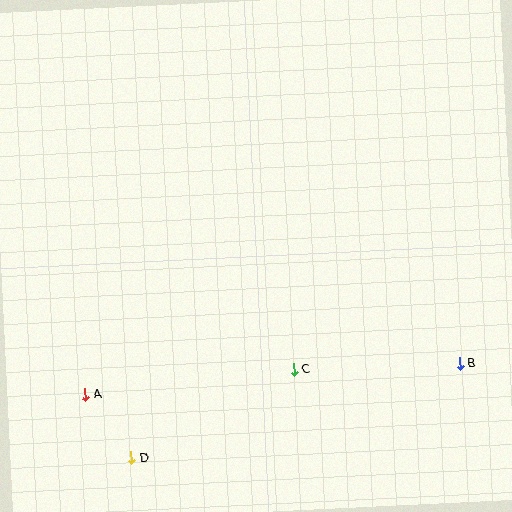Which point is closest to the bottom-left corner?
Point D is closest to the bottom-left corner.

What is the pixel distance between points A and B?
The distance between A and B is 376 pixels.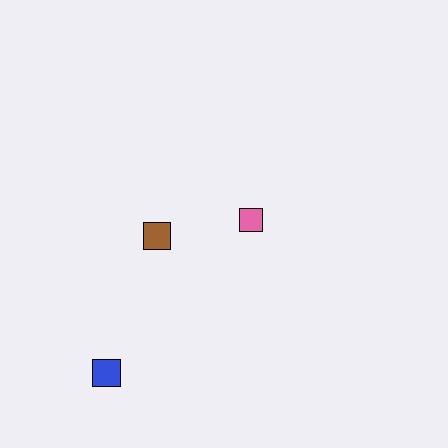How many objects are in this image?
There are 3 objects.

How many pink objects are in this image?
There is 1 pink object.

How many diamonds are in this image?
There are no diamonds.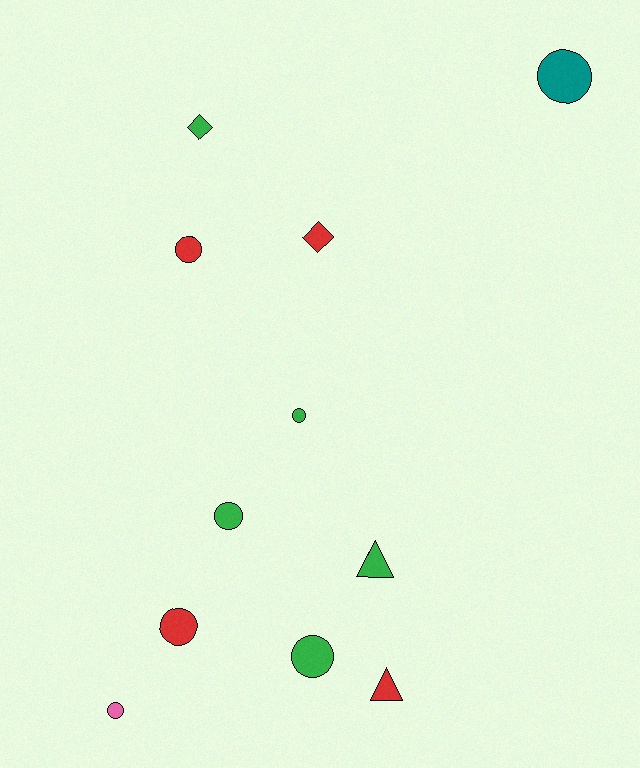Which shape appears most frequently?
Circle, with 7 objects.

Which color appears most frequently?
Green, with 5 objects.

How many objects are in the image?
There are 11 objects.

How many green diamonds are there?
There is 1 green diamond.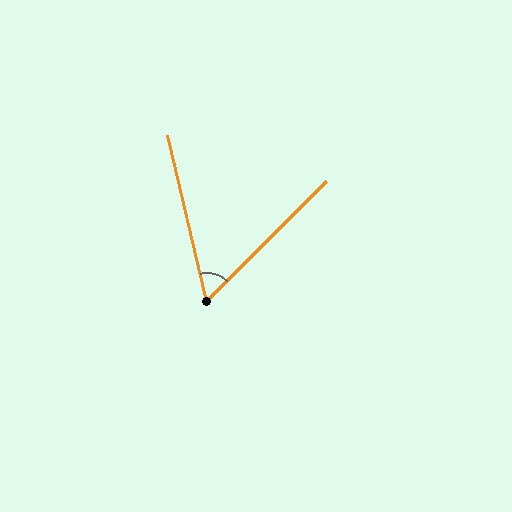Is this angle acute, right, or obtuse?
It is acute.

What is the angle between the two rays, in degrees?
Approximately 58 degrees.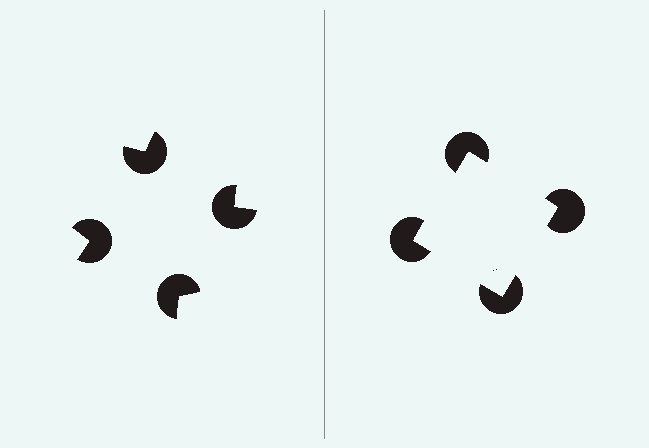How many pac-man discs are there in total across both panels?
8 — 4 on each side.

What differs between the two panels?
The pac-man discs are positioned identically on both sides; only the wedge orientations differ. On the right they align to a square; on the left they are misaligned.